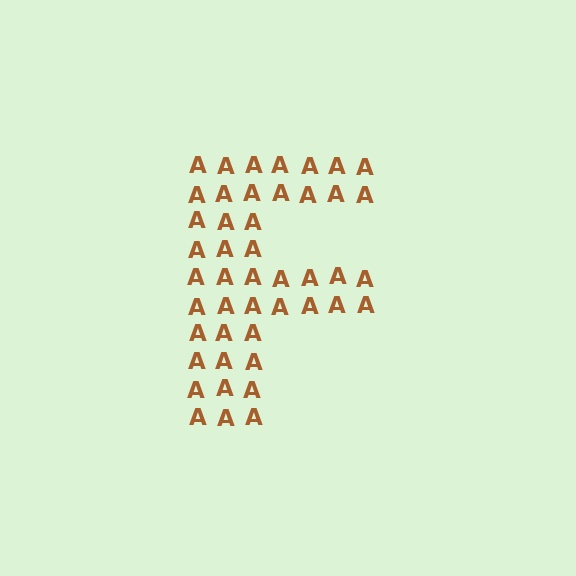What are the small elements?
The small elements are letter A's.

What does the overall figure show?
The overall figure shows the letter F.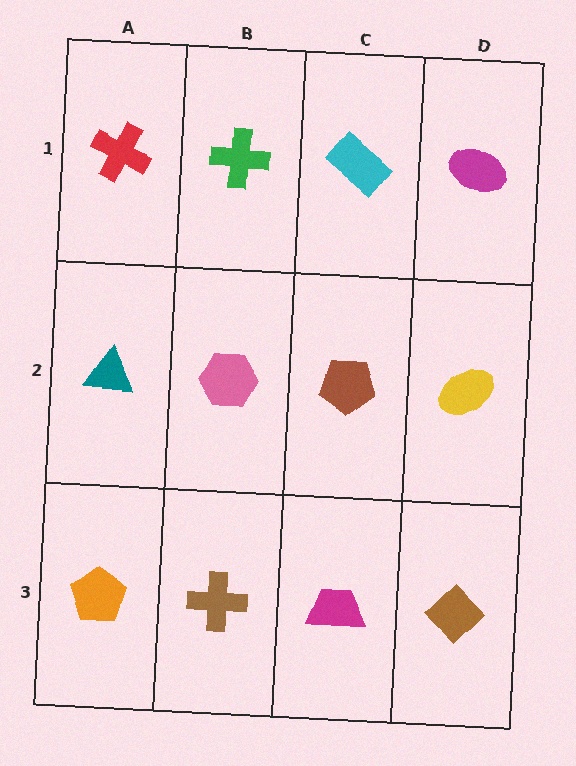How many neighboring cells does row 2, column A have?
3.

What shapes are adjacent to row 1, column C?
A brown pentagon (row 2, column C), a green cross (row 1, column B), a magenta ellipse (row 1, column D).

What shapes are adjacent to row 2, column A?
A red cross (row 1, column A), an orange pentagon (row 3, column A), a pink hexagon (row 2, column B).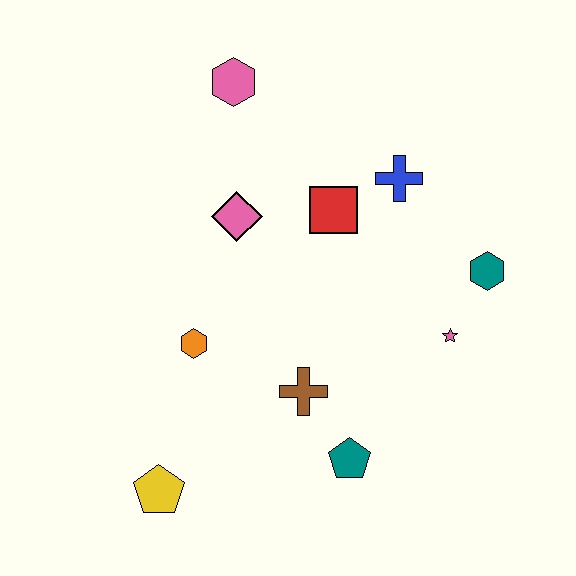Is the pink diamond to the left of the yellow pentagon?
No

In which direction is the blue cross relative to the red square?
The blue cross is to the right of the red square.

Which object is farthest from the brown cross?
The pink hexagon is farthest from the brown cross.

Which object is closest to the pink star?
The teal hexagon is closest to the pink star.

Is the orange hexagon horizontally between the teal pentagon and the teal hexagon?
No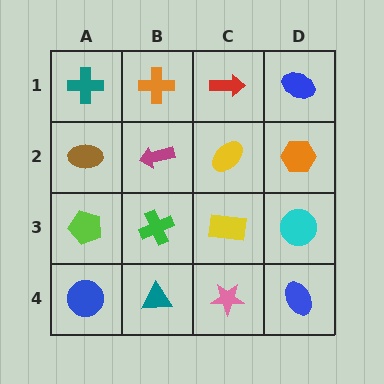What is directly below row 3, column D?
A blue ellipse.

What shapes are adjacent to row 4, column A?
A lime pentagon (row 3, column A), a teal triangle (row 4, column B).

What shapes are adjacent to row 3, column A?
A brown ellipse (row 2, column A), a blue circle (row 4, column A), a green cross (row 3, column B).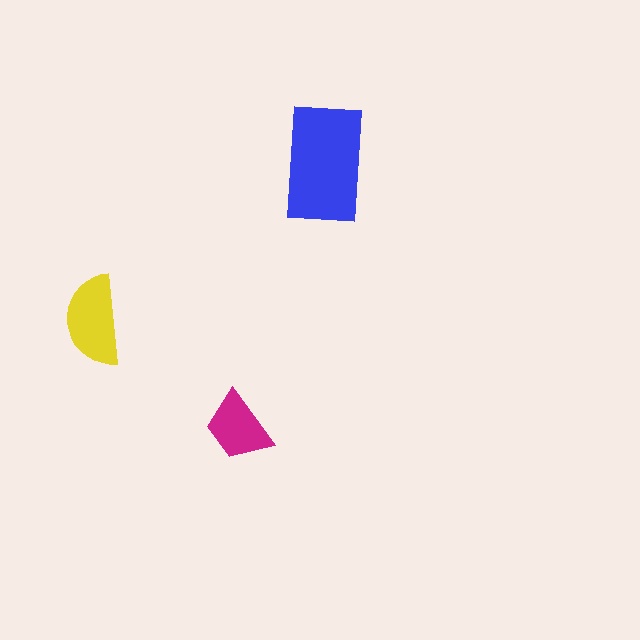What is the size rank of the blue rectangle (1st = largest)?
1st.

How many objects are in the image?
There are 3 objects in the image.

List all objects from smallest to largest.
The magenta trapezoid, the yellow semicircle, the blue rectangle.